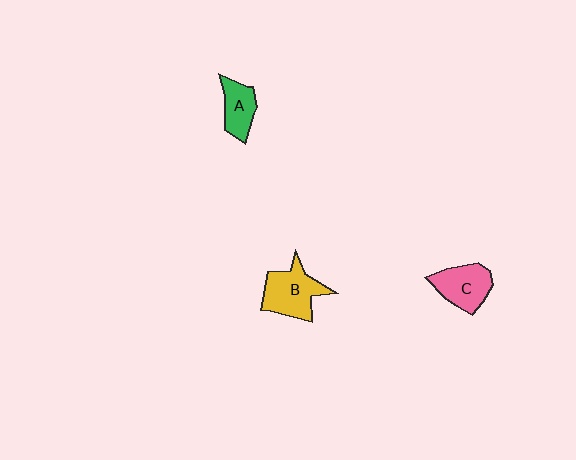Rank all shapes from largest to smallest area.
From largest to smallest: B (yellow), C (pink), A (green).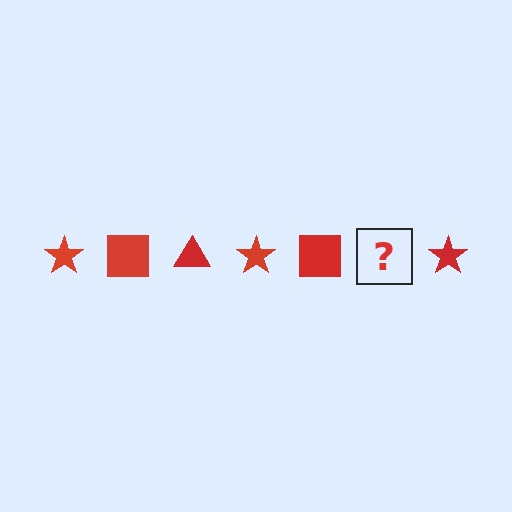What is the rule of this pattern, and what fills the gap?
The rule is that the pattern cycles through star, square, triangle shapes in red. The gap should be filled with a red triangle.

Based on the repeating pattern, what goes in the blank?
The blank should be a red triangle.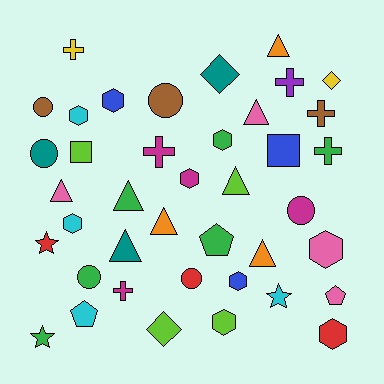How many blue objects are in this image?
There are 3 blue objects.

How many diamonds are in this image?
There are 3 diamonds.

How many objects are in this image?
There are 40 objects.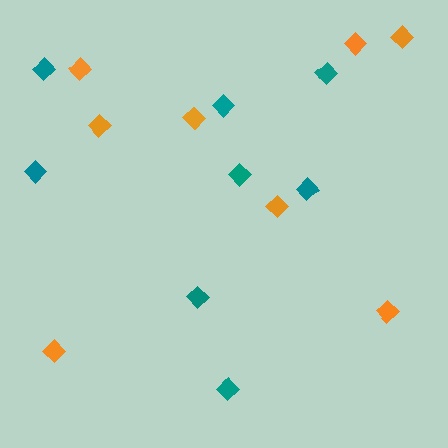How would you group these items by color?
There are 2 groups: one group of teal diamonds (8) and one group of orange diamonds (8).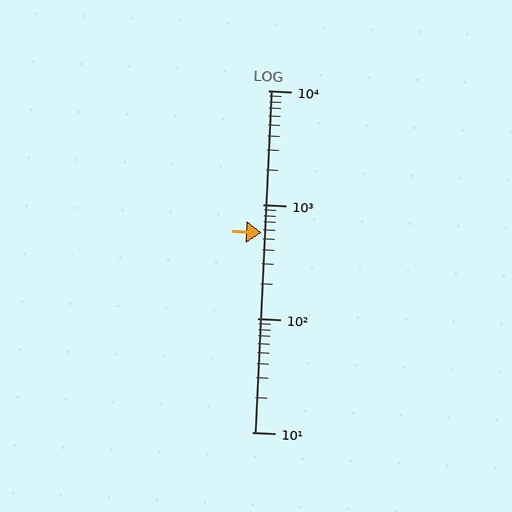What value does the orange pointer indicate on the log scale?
The pointer indicates approximately 560.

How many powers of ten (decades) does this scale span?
The scale spans 3 decades, from 10 to 10000.